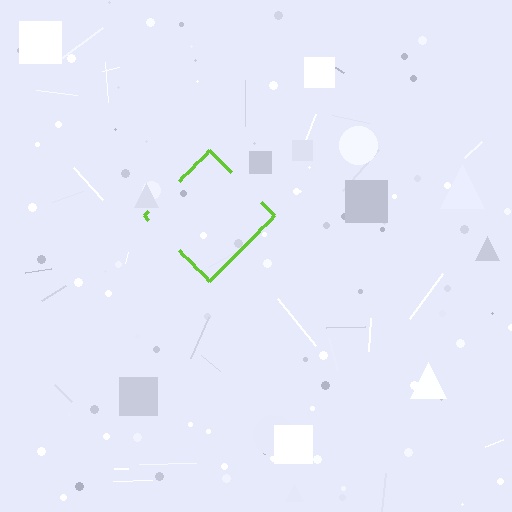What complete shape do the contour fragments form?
The contour fragments form a diamond.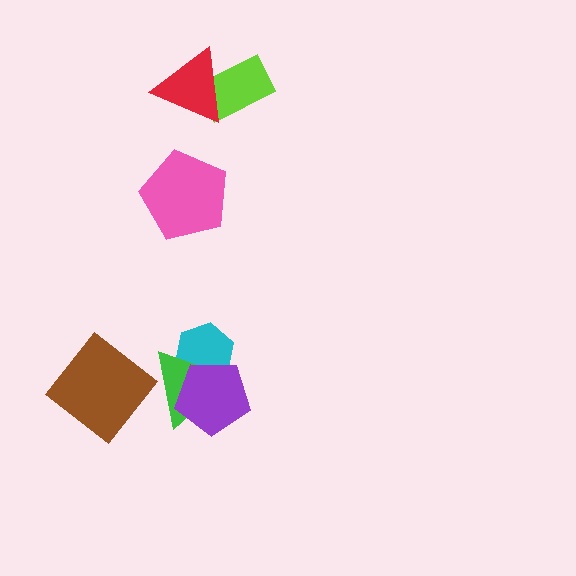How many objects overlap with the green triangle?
2 objects overlap with the green triangle.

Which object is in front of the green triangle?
The purple pentagon is in front of the green triangle.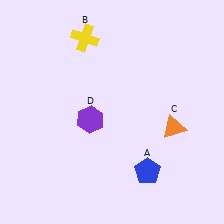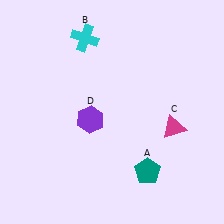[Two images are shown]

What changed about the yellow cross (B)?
In Image 1, B is yellow. In Image 2, it changed to cyan.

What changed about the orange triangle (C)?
In Image 1, C is orange. In Image 2, it changed to magenta.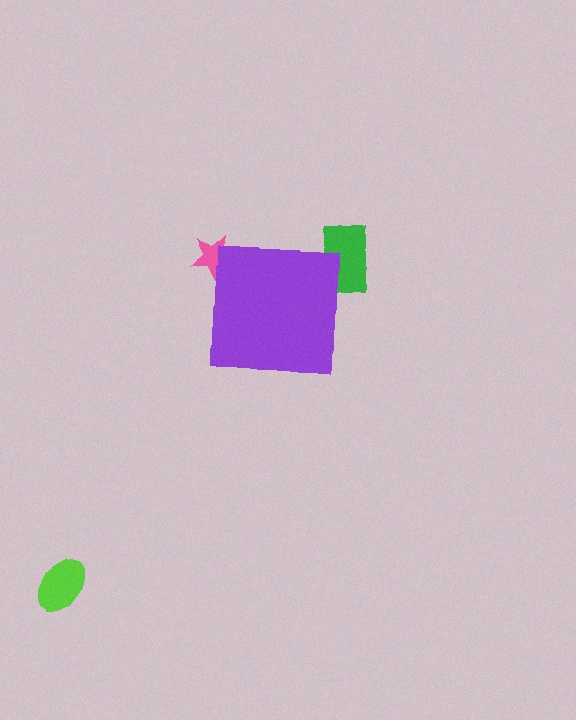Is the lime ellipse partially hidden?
No, the lime ellipse is fully visible.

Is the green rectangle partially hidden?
Yes, the green rectangle is partially hidden behind the purple square.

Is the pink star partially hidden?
Yes, the pink star is partially hidden behind the purple square.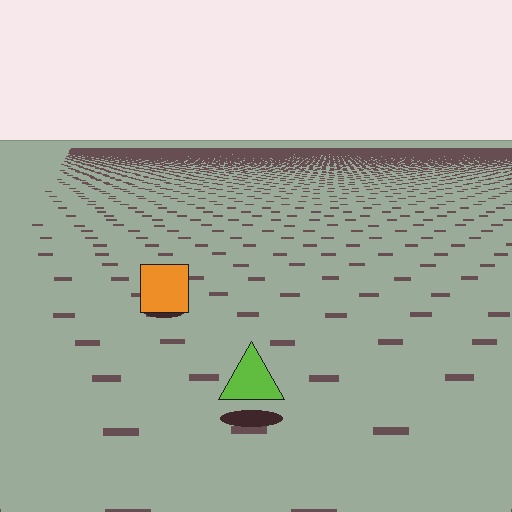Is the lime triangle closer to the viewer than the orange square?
Yes. The lime triangle is closer — you can tell from the texture gradient: the ground texture is coarser near it.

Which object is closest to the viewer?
The lime triangle is closest. The texture marks near it are larger and more spread out.